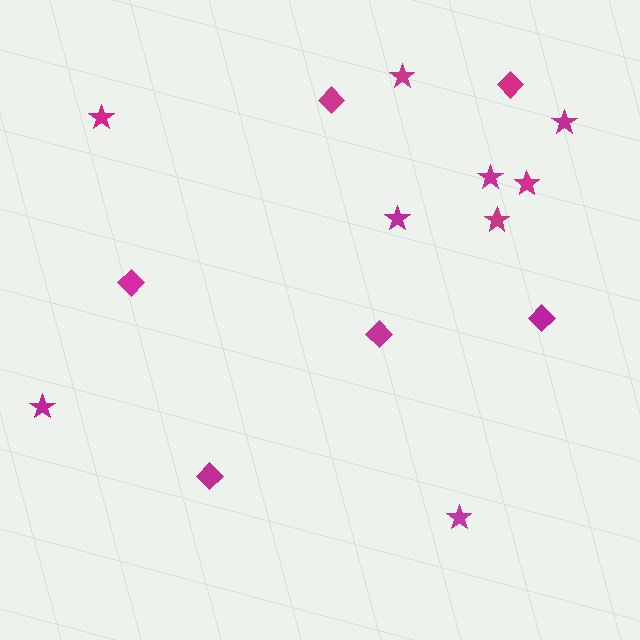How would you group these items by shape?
There are 2 groups: one group of stars (9) and one group of diamonds (6).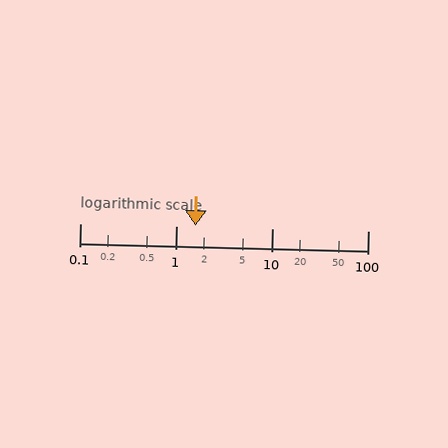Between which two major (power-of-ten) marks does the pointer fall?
The pointer is between 1 and 10.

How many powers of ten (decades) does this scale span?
The scale spans 3 decades, from 0.1 to 100.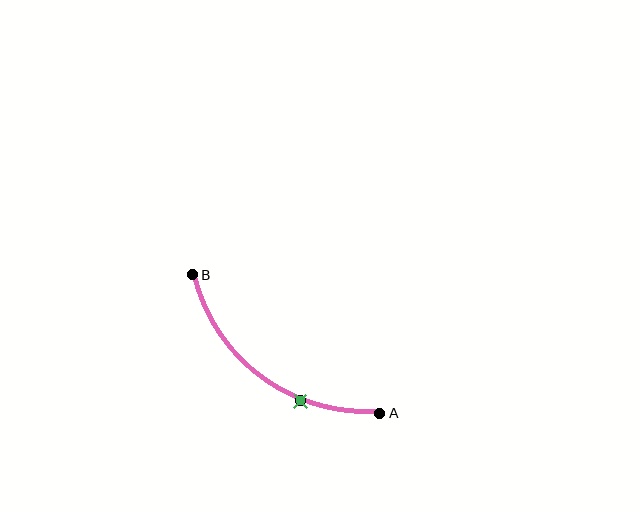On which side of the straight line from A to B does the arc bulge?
The arc bulges below and to the left of the straight line connecting A and B.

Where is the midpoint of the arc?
The arc midpoint is the point on the curve farthest from the straight line joining A and B. It sits below and to the left of that line.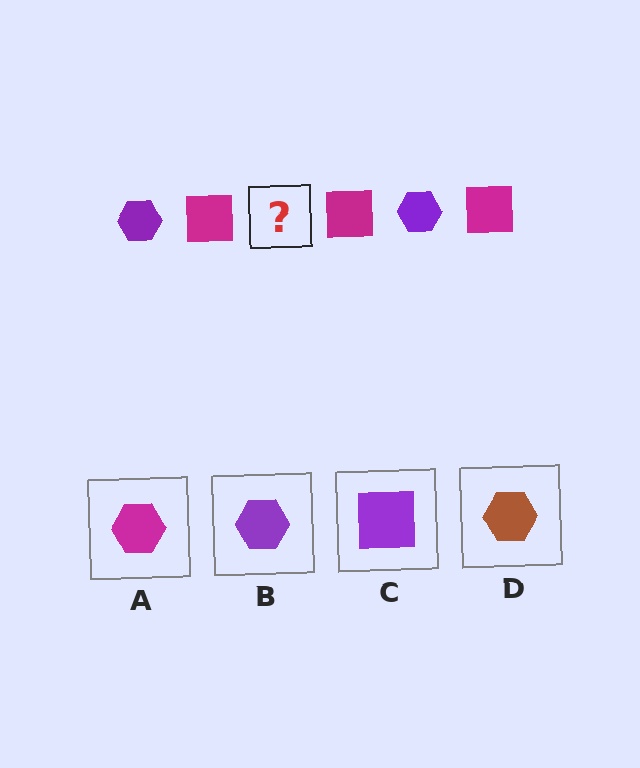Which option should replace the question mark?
Option B.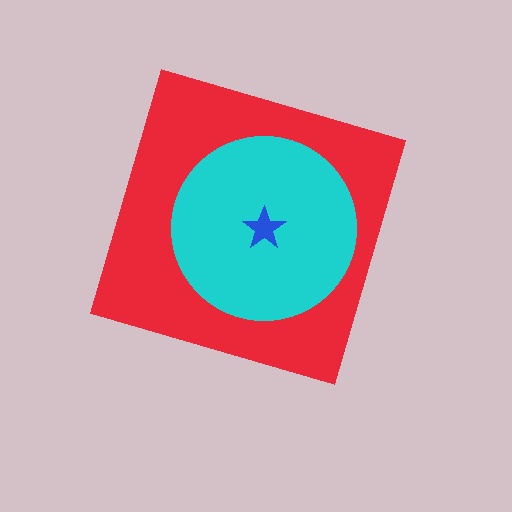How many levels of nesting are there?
3.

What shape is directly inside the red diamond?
The cyan circle.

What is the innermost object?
The blue star.